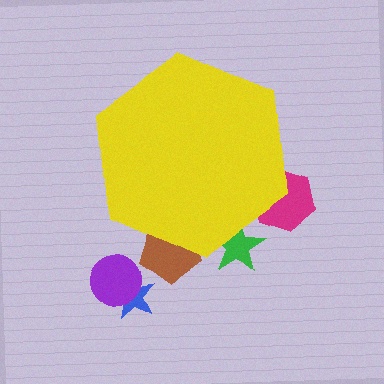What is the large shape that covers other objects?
A yellow hexagon.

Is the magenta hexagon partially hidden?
Yes, the magenta hexagon is partially hidden behind the yellow hexagon.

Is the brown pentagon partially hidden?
Yes, the brown pentagon is partially hidden behind the yellow hexagon.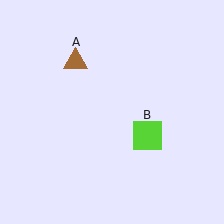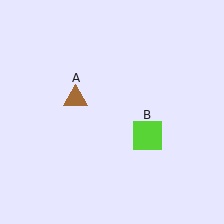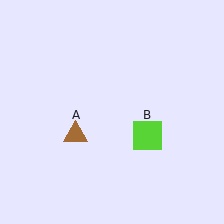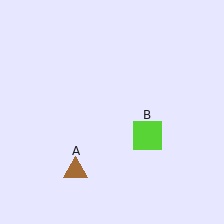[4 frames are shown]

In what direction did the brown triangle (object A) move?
The brown triangle (object A) moved down.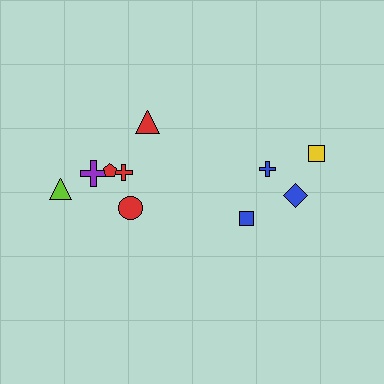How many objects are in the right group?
There are 4 objects.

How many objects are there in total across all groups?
There are 10 objects.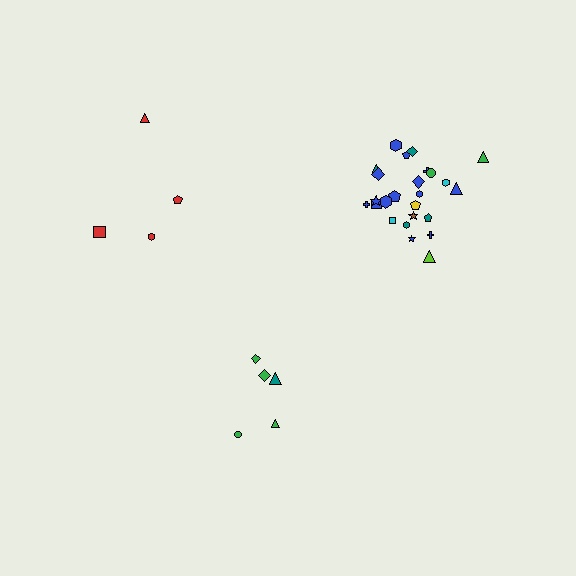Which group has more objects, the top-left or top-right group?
The top-right group.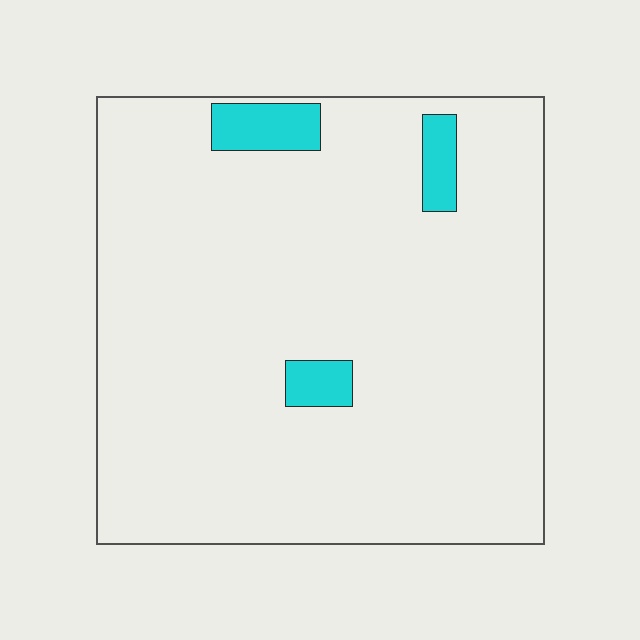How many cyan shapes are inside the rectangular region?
3.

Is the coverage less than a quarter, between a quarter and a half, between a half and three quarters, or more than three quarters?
Less than a quarter.